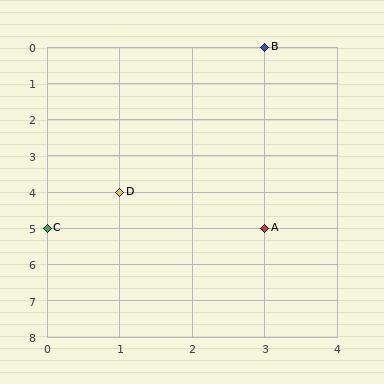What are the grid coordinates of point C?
Point C is at grid coordinates (0, 5).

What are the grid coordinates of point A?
Point A is at grid coordinates (3, 5).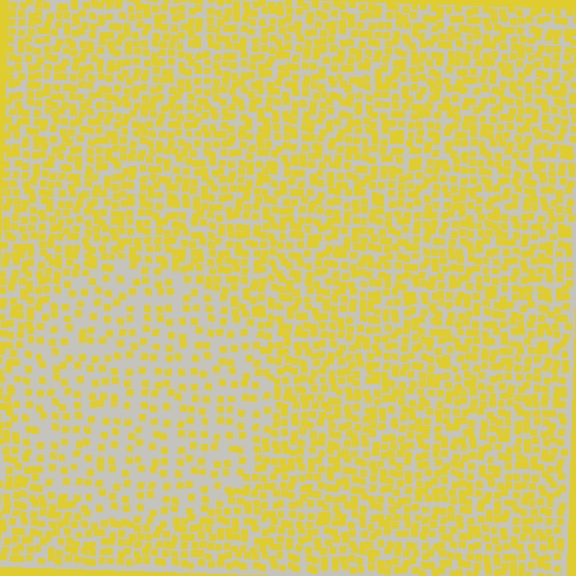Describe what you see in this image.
The image contains small yellow elements arranged at two different densities. A circle-shaped region is visible where the elements are less densely packed than the surrounding area.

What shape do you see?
I see a circle.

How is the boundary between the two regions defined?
The boundary is defined by a change in element density (approximately 2.0x ratio). All elements are the same color, size, and shape.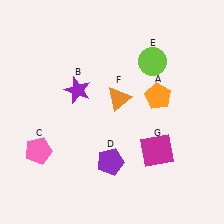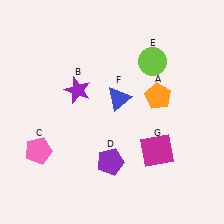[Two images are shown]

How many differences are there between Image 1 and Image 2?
There is 1 difference between the two images.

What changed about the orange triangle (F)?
In Image 1, F is orange. In Image 2, it changed to blue.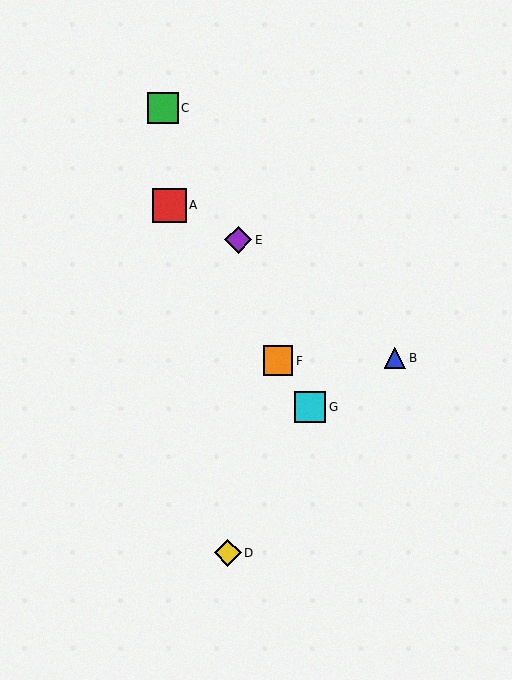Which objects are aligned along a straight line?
Objects A, F, G are aligned along a straight line.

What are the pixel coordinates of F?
Object F is at (278, 361).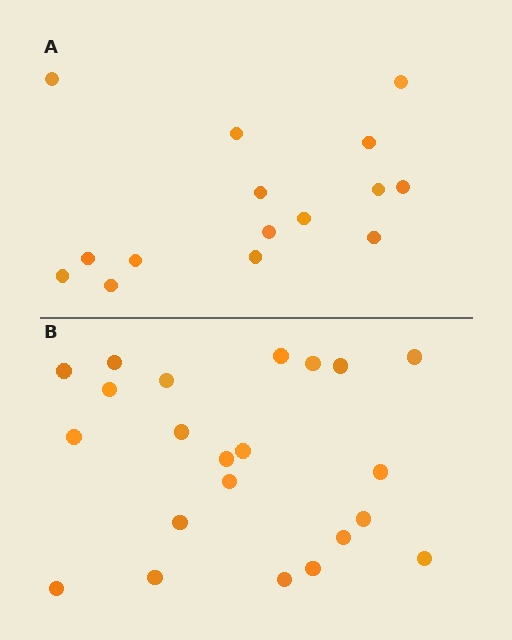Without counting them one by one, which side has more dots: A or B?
Region B (the bottom region) has more dots.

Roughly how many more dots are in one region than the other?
Region B has roughly 8 or so more dots than region A.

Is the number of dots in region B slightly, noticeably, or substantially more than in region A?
Region B has substantially more. The ratio is roughly 1.5 to 1.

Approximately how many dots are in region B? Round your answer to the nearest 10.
About 20 dots. (The exact count is 22, which rounds to 20.)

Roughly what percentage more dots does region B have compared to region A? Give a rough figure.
About 45% more.